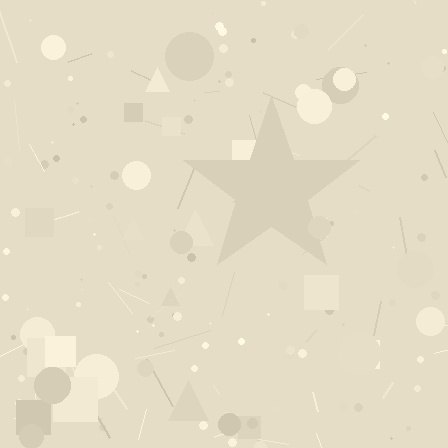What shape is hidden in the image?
A star is hidden in the image.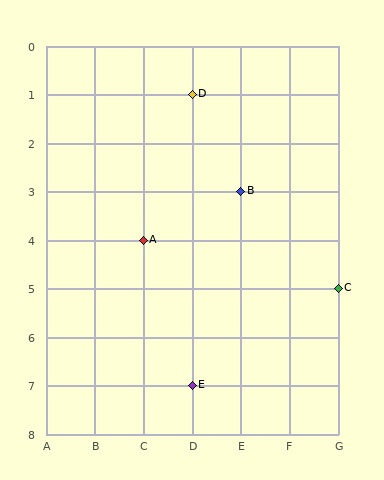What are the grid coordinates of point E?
Point E is at grid coordinates (D, 7).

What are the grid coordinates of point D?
Point D is at grid coordinates (D, 1).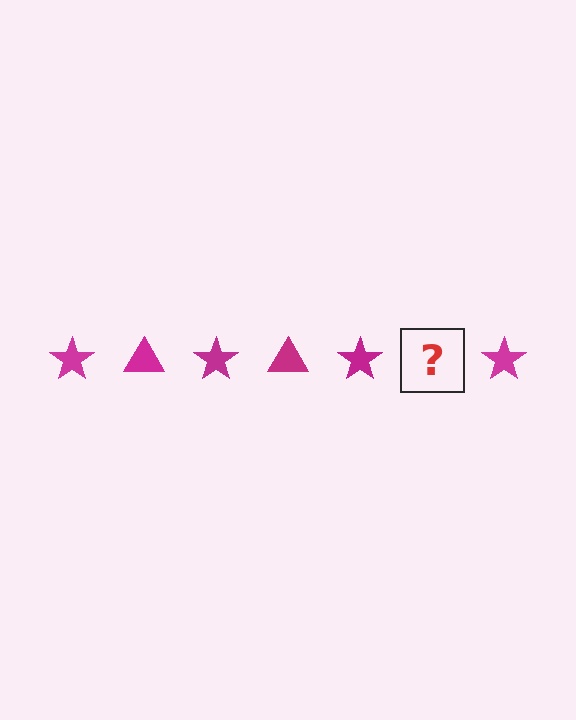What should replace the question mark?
The question mark should be replaced with a magenta triangle.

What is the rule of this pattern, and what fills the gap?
The rule is that the pattern cycles through star, triangle shapes in magenta. The gap should be filled with a magenta triangle.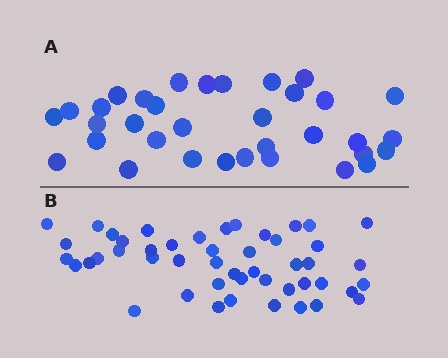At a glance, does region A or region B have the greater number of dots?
Region B (the bottom region) has more dots.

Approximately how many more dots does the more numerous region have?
Region B has approximately 15 more dots than region A.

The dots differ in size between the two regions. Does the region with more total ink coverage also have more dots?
No. Region A has more total ink coverage because its dots are larger, but region B actually contains more individual dots. Total area can be misleading — the number of items is what matters here.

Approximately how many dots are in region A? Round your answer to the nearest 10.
About 30 dots. (The exact count is 34, which rounds to 30.)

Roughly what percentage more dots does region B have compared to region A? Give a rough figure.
About 40% more.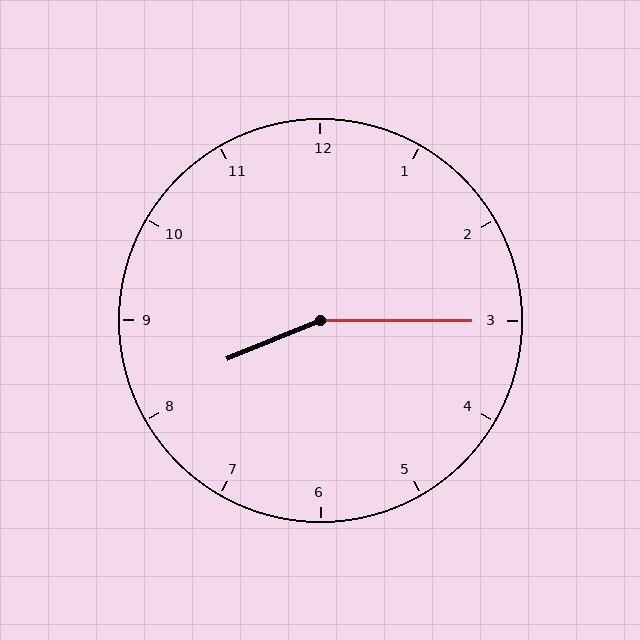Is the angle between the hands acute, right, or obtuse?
It is obtuse.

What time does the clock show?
8:15.